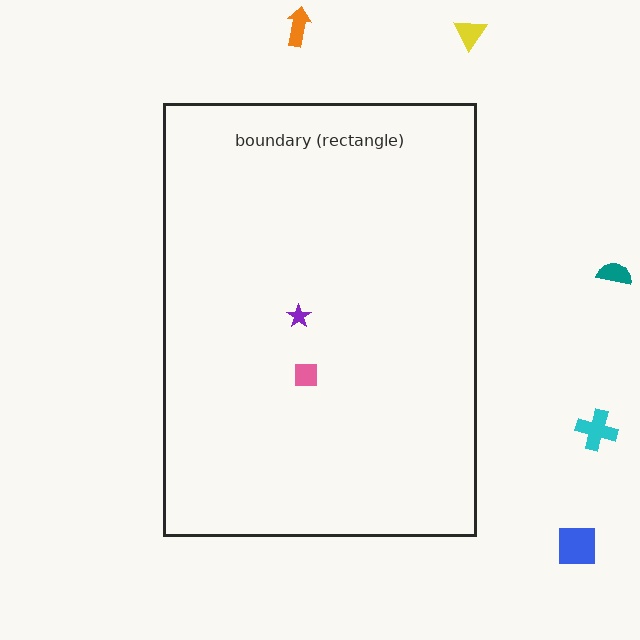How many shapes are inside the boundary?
2 inside, 5 outside.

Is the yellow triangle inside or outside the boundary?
Outside.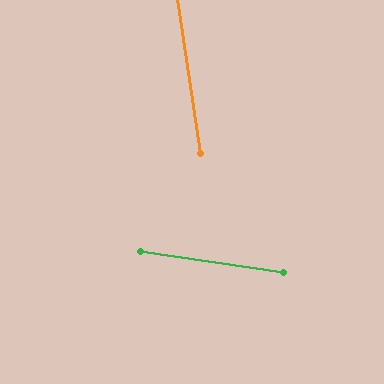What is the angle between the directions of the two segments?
Approximately 73 degrees.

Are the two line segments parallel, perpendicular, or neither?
Neither parallel nor perpendicular — they differ by about 73°.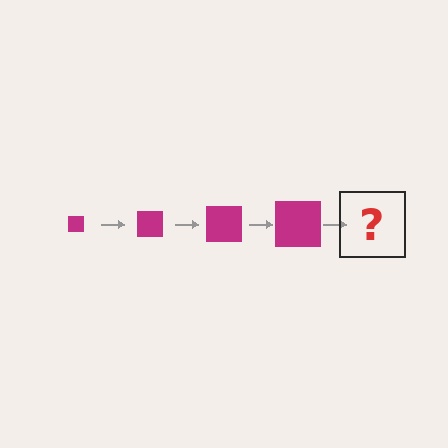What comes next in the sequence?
The next element should be a magenta square, larger than the previous one.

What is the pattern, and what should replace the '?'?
The pattern is that the square gets progressively larger each step. The '?' should be a magenta square, larger than the previous one.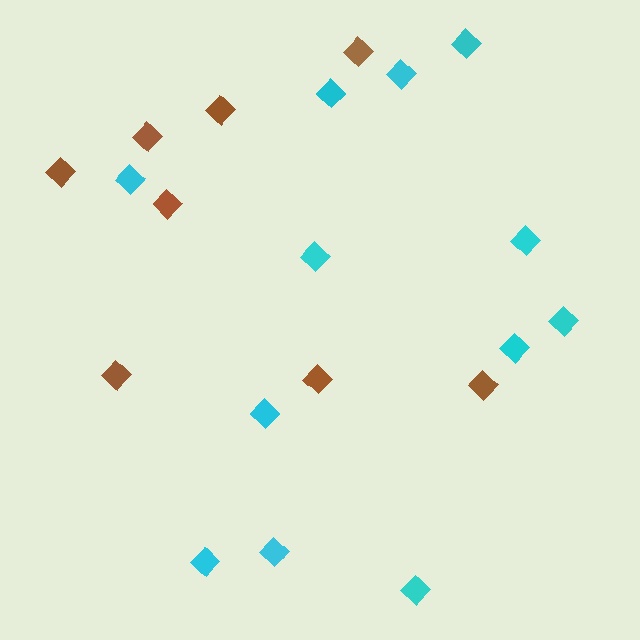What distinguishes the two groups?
There are 2 groups: one group of cyan diamonds (12) and one group of brown diamonds (8).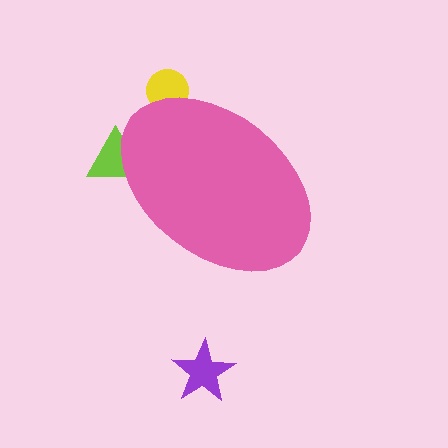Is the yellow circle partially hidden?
Yes, the yellow circle is partially hidden behind the pink ellipse.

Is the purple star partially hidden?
No, the purple star is fully visible.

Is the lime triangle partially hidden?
Yes, the lime triangle is partially hidden behind the pink ellipse.